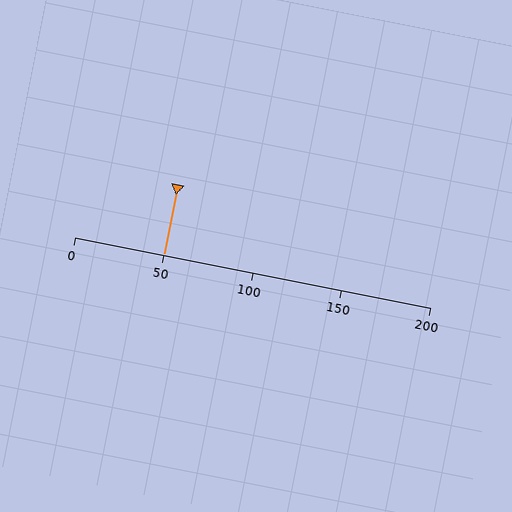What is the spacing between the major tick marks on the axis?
The major ticks are spaced 50 apart.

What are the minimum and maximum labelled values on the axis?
The axis runs from 0 to 200.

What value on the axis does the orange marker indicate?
The marker indicates approximately 50.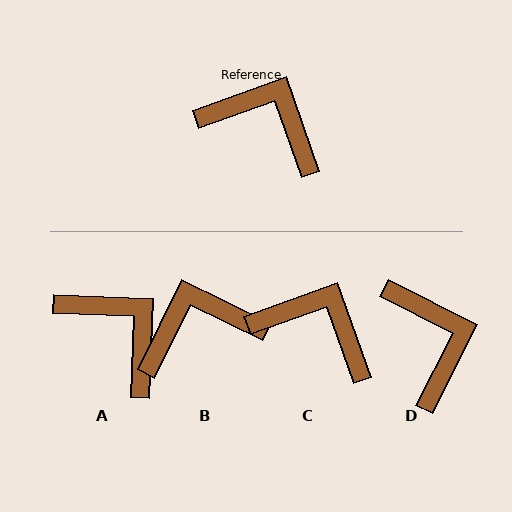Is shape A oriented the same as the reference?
No, it is off by about 22 degrees.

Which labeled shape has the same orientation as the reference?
C.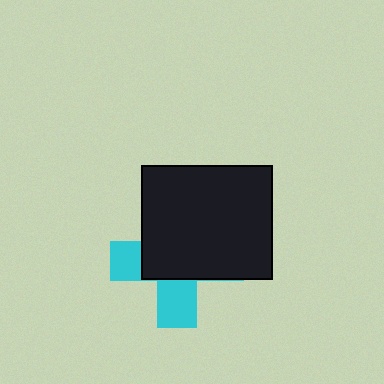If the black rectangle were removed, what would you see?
You would see the complete cyan cross.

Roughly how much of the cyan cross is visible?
A small part of it is visible (roughly 36%).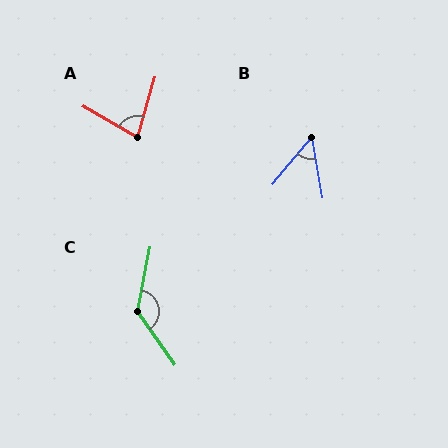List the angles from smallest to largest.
B (50°), A (76°), C (134°).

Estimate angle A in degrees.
Approximately 76 degrees.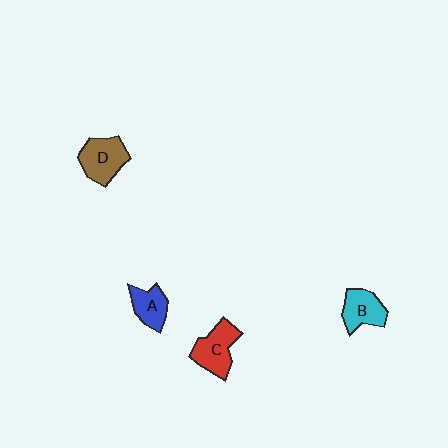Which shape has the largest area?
Shape D (brown).